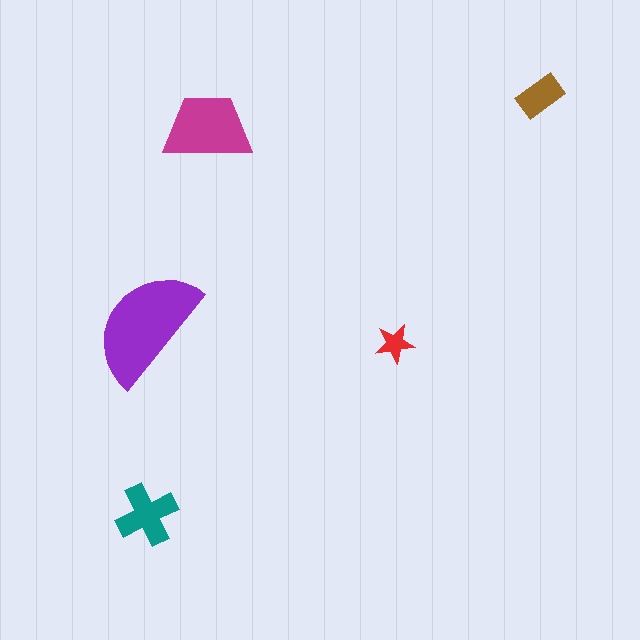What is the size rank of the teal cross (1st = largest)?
3rd.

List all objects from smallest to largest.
The red star, the brown rectangle, the teal cross, the magenta trapezoid, the purple semicircle.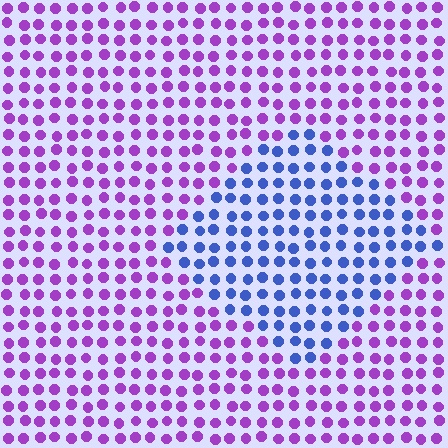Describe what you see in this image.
The image is filled with small purple elements in a uniform arrangement. A diamond-shaped region is visible where the elements are tinted to a slightly different hue, forming a subtle color boundary.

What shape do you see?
I see a diamond.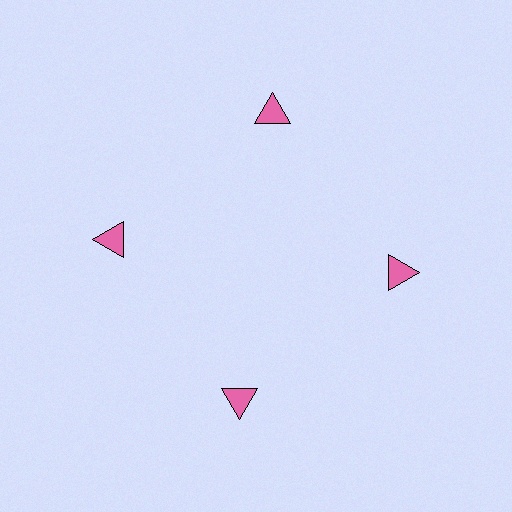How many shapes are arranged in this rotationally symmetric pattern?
There are 4 shapes, arranged in 4 groups of 1.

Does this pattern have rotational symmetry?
Yes, this pattern has 4-fold rotational symmetry. It looks the same after rotating 90 degrees around the center.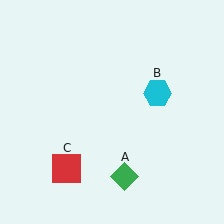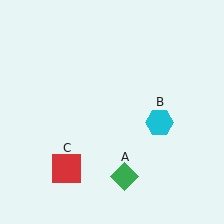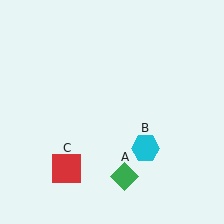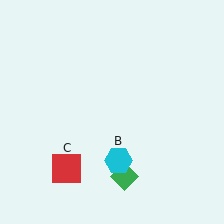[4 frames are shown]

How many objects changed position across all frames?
1 object changed position: cyan hexagon (object B).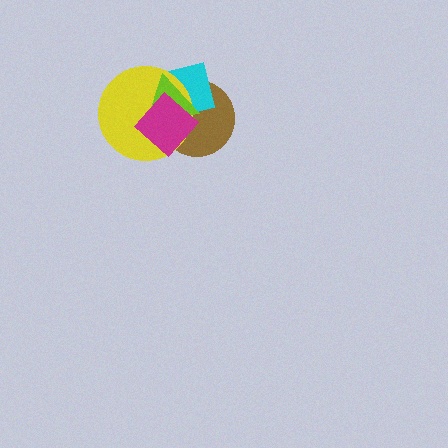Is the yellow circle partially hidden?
Yes, it is partially covered by another shape.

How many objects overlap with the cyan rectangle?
4 objects overlap with the cyan rectangle.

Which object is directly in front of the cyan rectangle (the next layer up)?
The yellow circle is directly in front of the cyan rectangle.